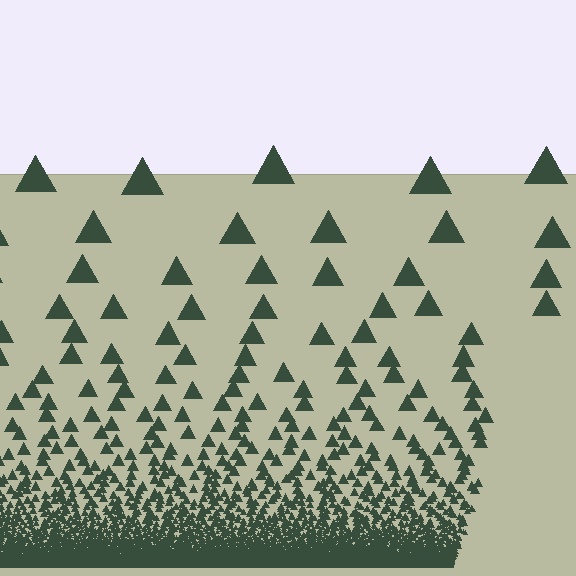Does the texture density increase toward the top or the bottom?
Density increases toward the bottom.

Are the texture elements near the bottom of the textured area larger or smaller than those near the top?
Smaller. The gradient is inverted — elements near the bottom are smaller and denser.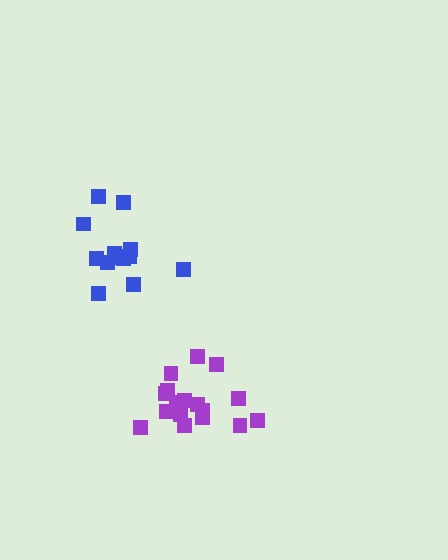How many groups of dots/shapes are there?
There are 2 groups.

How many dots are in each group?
Group 1: 13 dots, Group 2: 17 dots (30 total).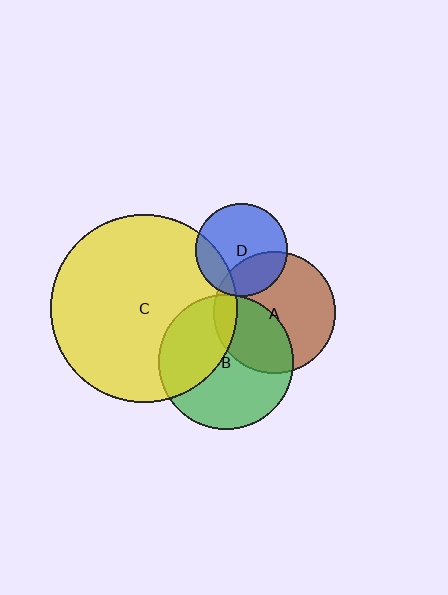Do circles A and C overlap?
Yes.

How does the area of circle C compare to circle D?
Approximately 4.1 times.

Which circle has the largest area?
Circle C (yellow).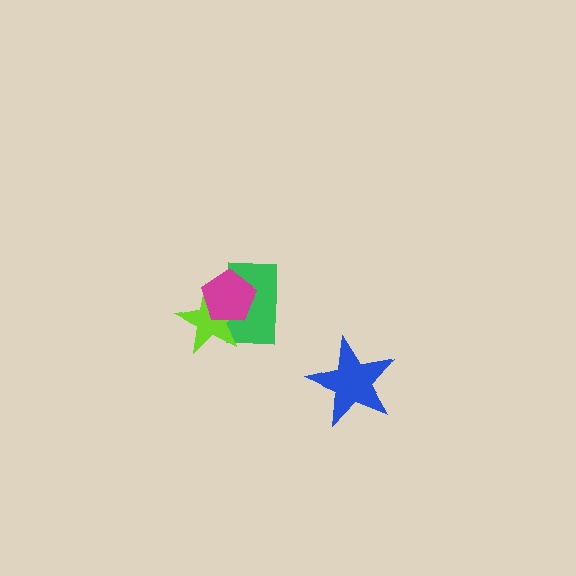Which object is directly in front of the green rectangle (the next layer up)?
The lime star is directly in front of the green rectangle.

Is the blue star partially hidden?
No, no other shape covers it.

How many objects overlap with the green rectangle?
2 objects overlap with the green rectangle.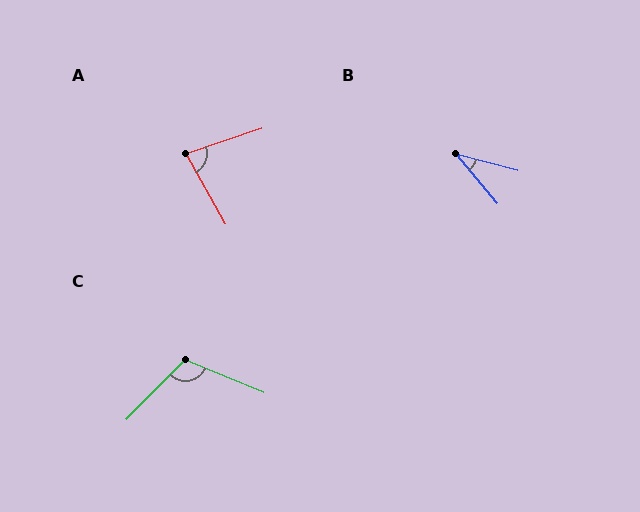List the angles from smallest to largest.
B (35°), A (79°), C (112°).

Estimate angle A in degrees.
Approximately 79 degrees.